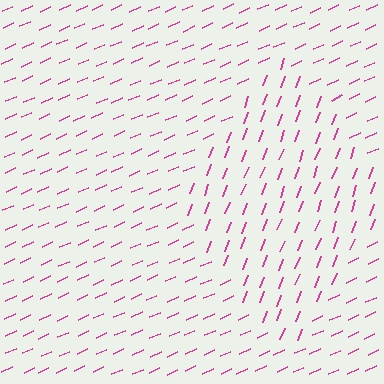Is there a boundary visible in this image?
Yes, there is a texture boundary formed by a change in line orientation.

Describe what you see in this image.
The image is filled with small magenta line segments. A diamond region in the image has lines oriented differently from the surrounding lines, creating a visible texture boundary.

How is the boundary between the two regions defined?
The boundary is defined purely by a change in line orientation (approximately 45 degrees difference). All lines are the same color and thickness.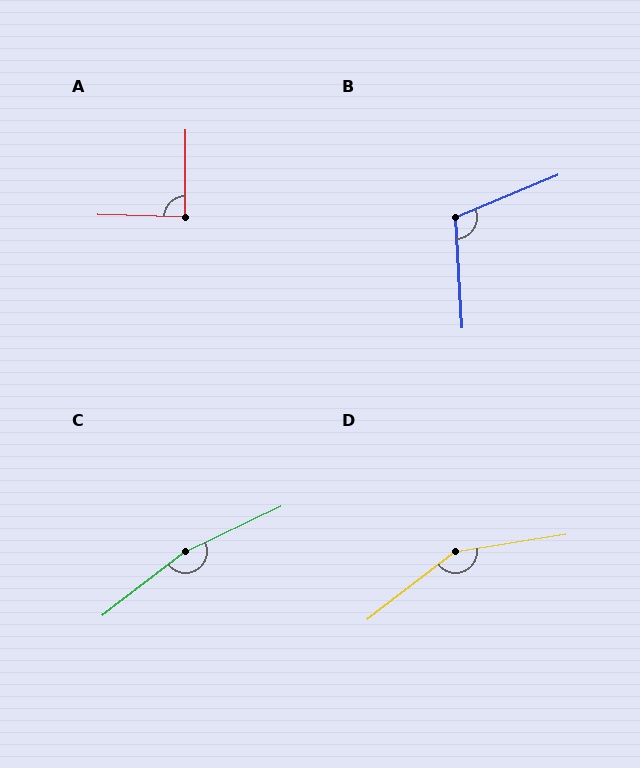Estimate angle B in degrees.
Approximately 109 degrees.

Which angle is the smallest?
A, at approximately 88 degrees.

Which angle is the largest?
C, at approximately 168 degrees.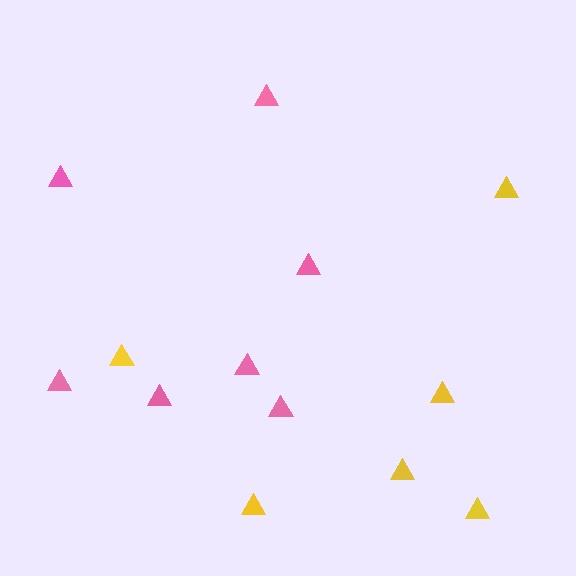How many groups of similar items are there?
There are 2 groups: one group of pink triangles (7) and one group of yellow triangles (6).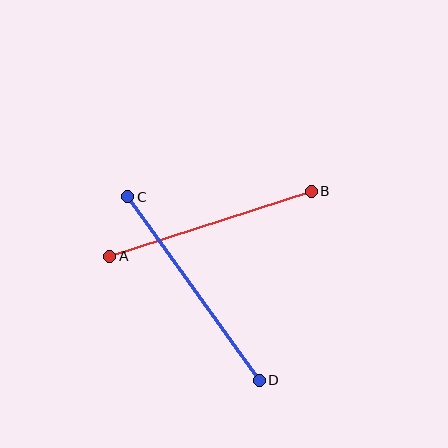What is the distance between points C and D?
The distance is approximately 226 pixels.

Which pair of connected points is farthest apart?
Points C and D are farthest apart.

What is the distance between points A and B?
The distance is approximately 212 pixels.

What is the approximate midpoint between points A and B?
The midpoint is at approximately (210, 224) pixels.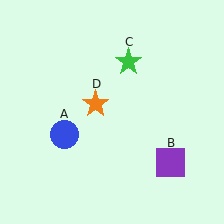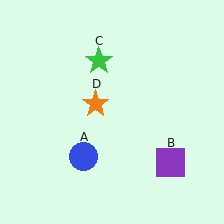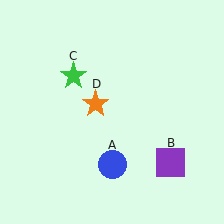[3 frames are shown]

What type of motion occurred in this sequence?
The blue circle (object A), green star (object C) rotated counterclockwise around the center of the scene.